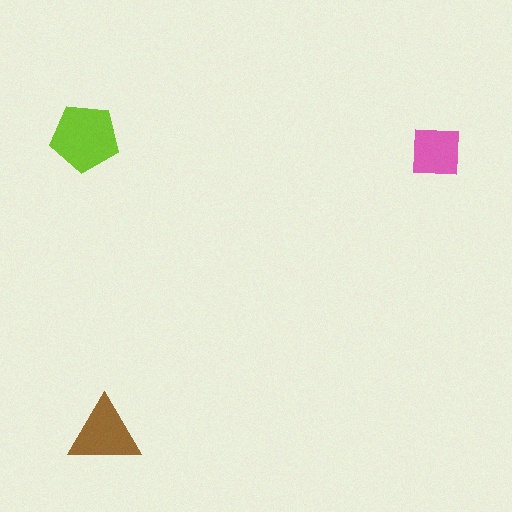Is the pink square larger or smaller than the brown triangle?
Smaller.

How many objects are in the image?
There are 3 objects in the image.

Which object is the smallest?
The pink square.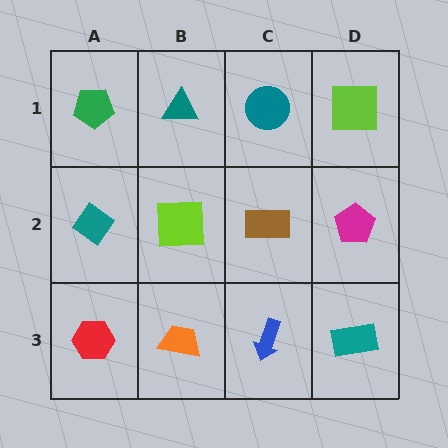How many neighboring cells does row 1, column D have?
2.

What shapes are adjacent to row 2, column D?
A lime square (row 1, column D), a teal rectangle (row 3, column D), a brown rectangle (row 2, column C).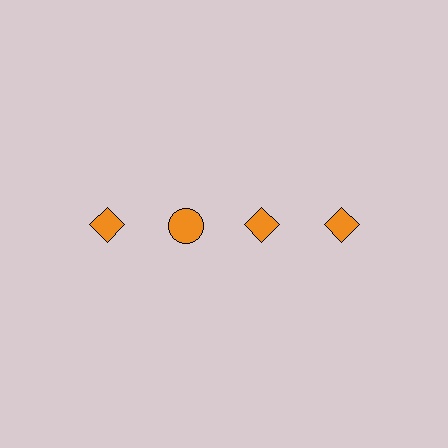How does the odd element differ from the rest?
It has a different shape: circle instead of diamond.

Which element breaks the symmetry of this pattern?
The orange circle in the top row, second from left column breaks the symmetry. All other shapes are orange diamonds.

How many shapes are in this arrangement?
There are 4 shapes arranged in a grid pattern.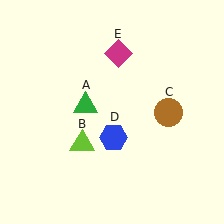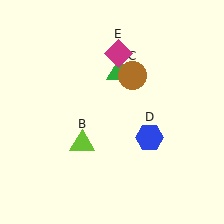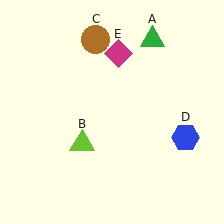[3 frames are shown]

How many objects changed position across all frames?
3 objects changed position: green triangle (object A), brown circle (object C), blue hexagon (object D).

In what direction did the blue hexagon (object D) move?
The blue hexagon (object D) moved right.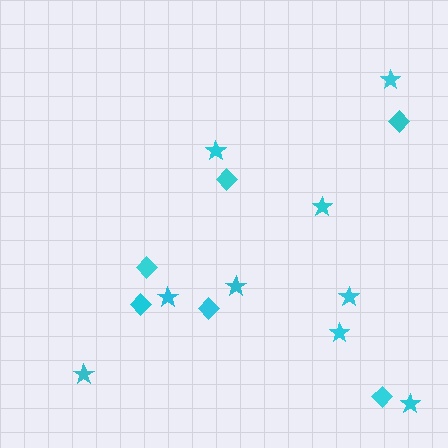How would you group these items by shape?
There are 2 groups: one group of diamonds (6) and one group of stars (9).